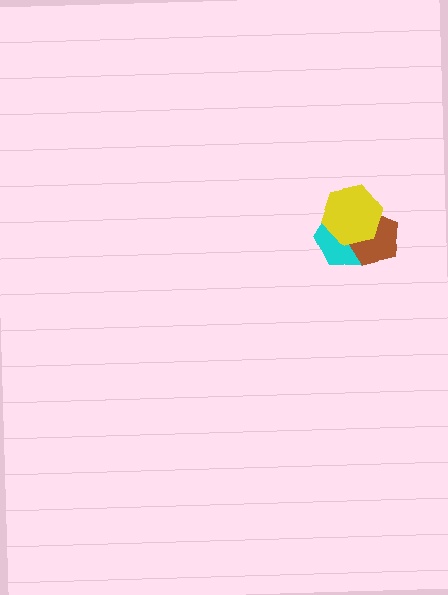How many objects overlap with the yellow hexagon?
2 objects overlap with the yellow hexagon.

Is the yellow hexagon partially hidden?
No, no other shape covers it.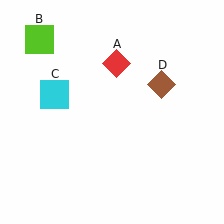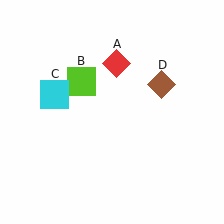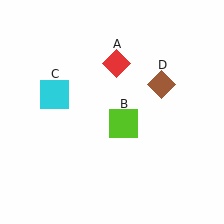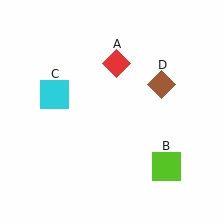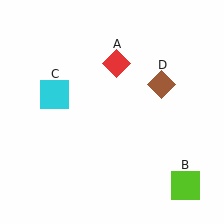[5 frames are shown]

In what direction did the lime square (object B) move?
The lime square (object B) moved down and to the right.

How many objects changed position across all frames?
1 object changed position: lime square (object B).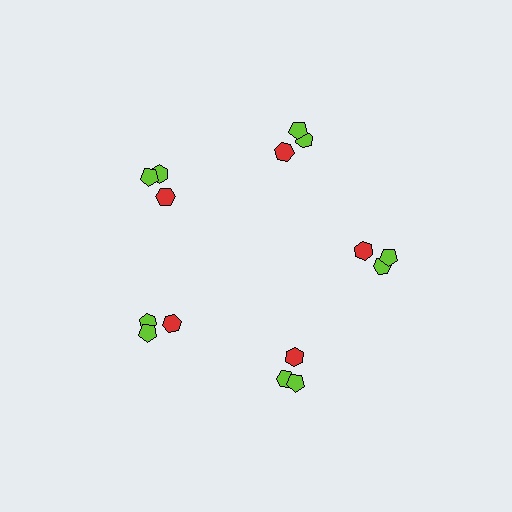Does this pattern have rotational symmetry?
Yes, this pattern has 5-fold rotational symmetry. It looks the same after rotating 72 degrees around the center.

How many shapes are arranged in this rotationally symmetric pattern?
There are 15 shapes, arranged in 5 groups of 3.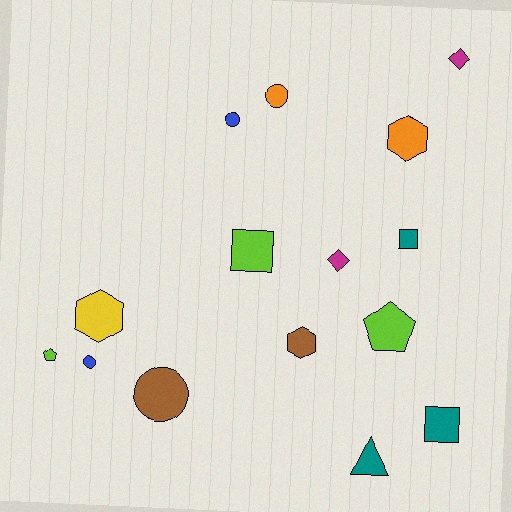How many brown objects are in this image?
There are 2 brown objects.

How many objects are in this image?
There are 15 objects.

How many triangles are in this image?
There is 1 triangle.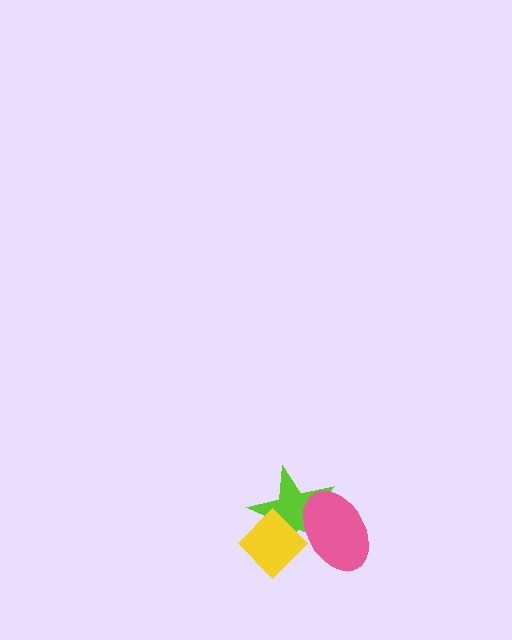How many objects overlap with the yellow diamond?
2 objects overlap with the yellow diamond.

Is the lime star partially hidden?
Yes, it is partially covered by another shape.